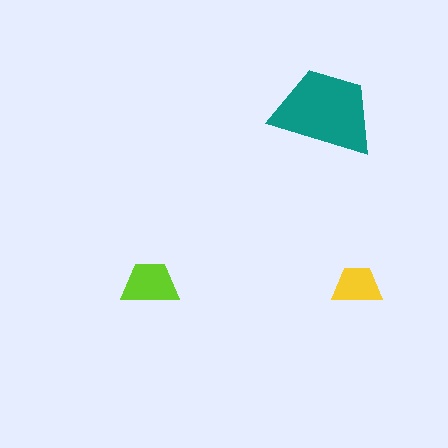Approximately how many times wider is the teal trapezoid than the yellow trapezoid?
About 2 times wider.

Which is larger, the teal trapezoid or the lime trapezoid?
The teal one.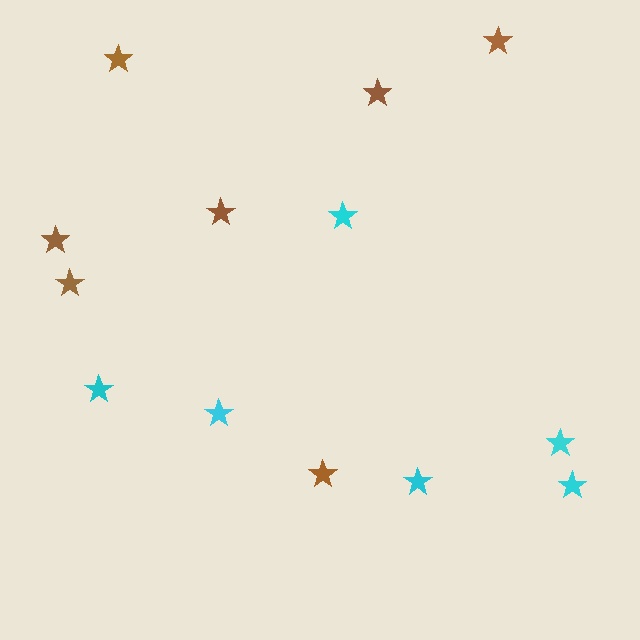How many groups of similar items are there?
There are 2 groups: one group of brown stars (7) and one group of cyan stars (6).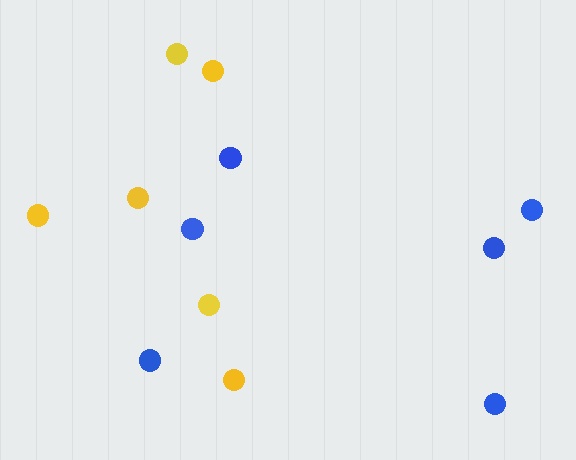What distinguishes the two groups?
There are 2 groups: one group of yellow circles (6) and one group of blue circles (6).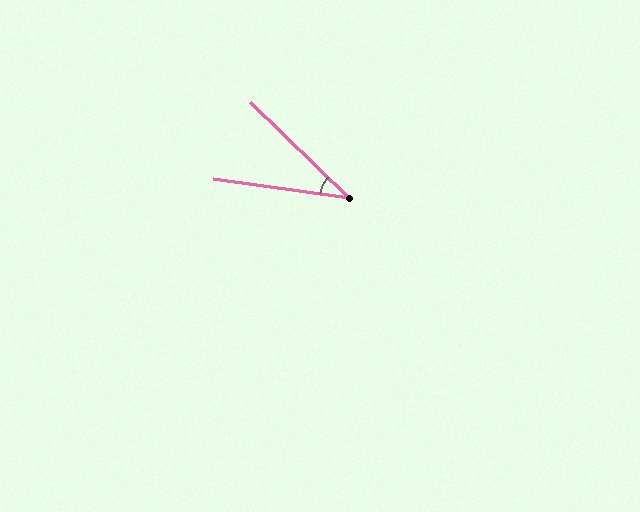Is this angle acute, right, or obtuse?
It is acute.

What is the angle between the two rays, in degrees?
Approximately 36 degrees.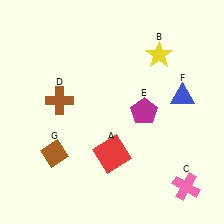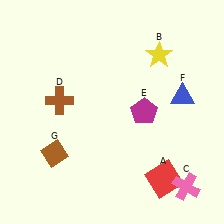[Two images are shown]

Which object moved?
The red square (A) moved right.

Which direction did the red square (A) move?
The red square (A) moved right.